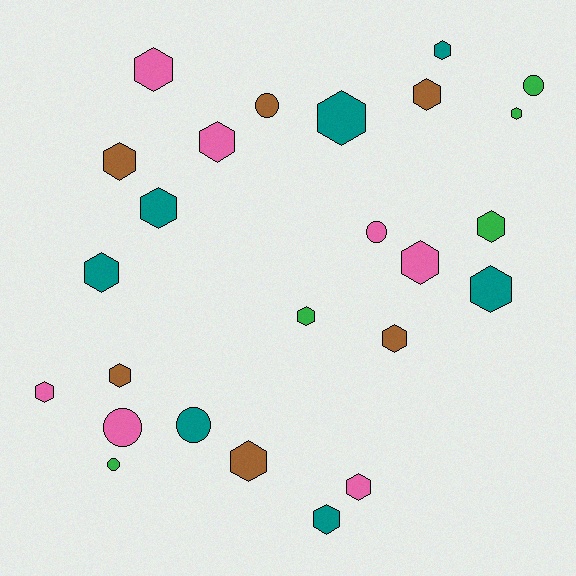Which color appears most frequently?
Pink, with 7 objects.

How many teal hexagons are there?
There are 6 teal hexagons.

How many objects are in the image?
There are 25 objects.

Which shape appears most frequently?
Hexagon, with 19 objects.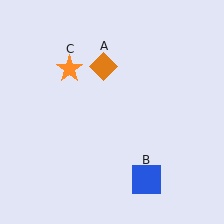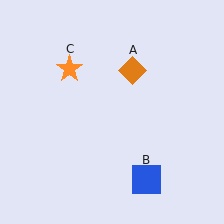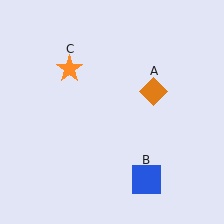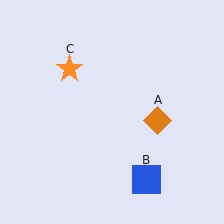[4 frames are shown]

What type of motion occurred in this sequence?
The orange diamond (object A) rotated clockwise around the center of the scene.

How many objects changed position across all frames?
1 object changed position: orange diamond (object A).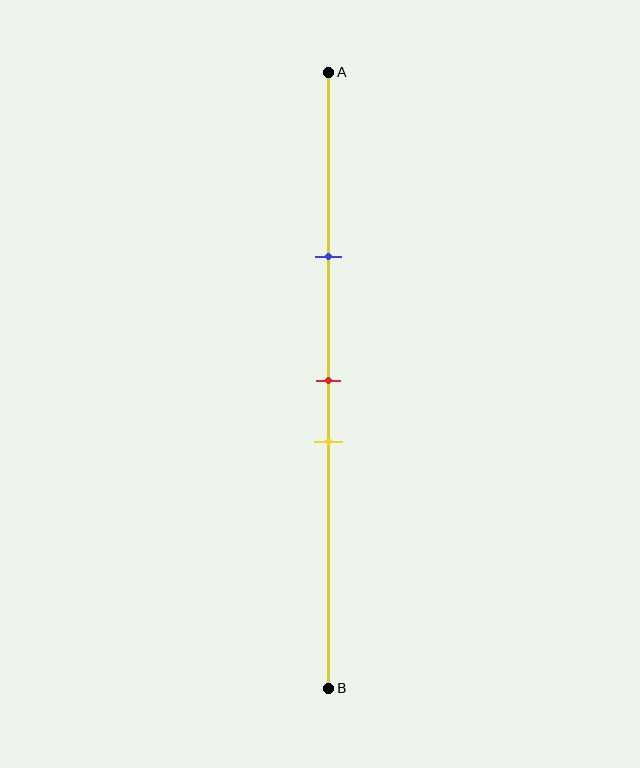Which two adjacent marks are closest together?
The red and yellow marks are the closest adjacent pair.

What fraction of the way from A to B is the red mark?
The red mark is approximately 50% (0.5) of the way from A to B.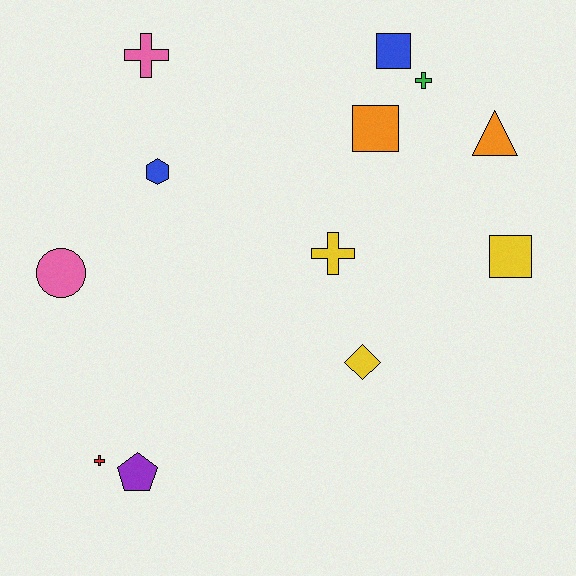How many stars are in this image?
There are no stars.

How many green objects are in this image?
There is 1 green object.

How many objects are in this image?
There are 12 objects.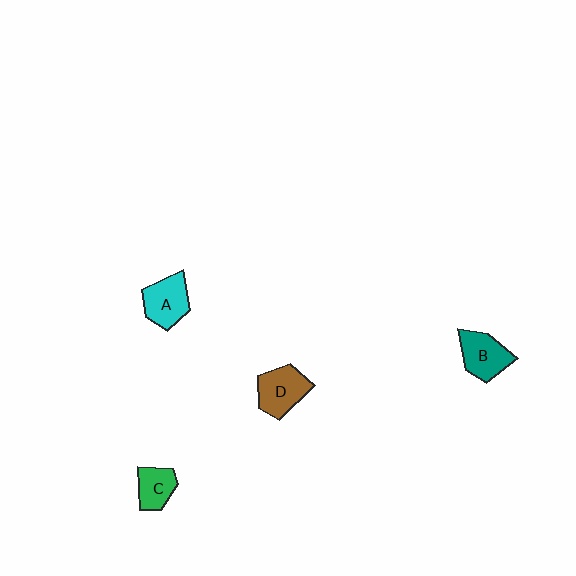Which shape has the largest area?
Shape D (brown).